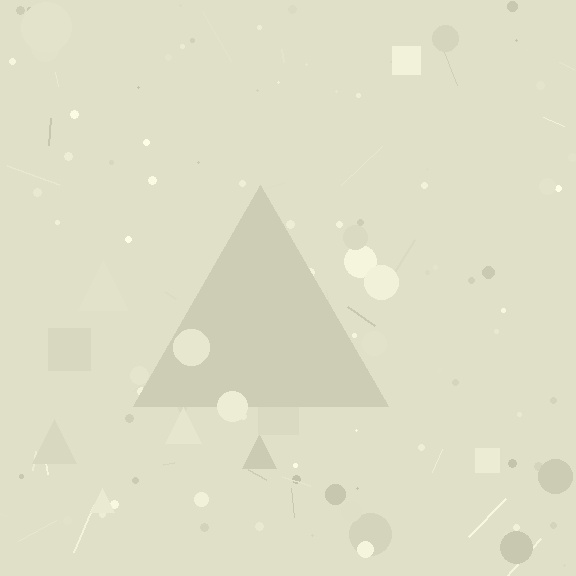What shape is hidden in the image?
A triangle is hidden in the image.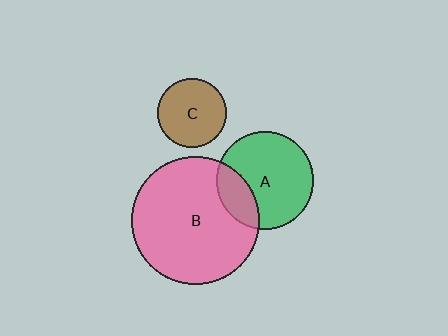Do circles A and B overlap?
Yes.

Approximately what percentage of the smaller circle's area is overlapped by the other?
Approximately 25%.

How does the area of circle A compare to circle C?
Approximately 2.0 times.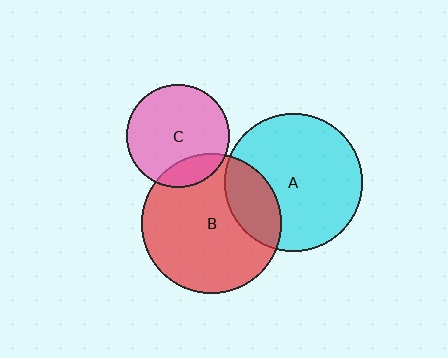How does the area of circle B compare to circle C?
Approximately 1.8 times.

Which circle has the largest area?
Circle B (red).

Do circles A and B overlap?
Yes.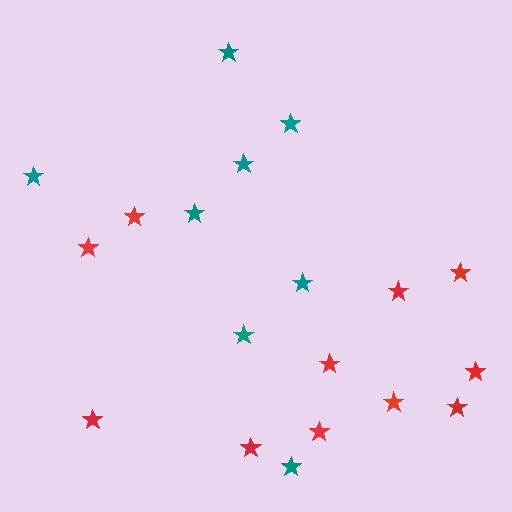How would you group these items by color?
There are 2 groups: one group of teal stars (8) and one group of red stars (11).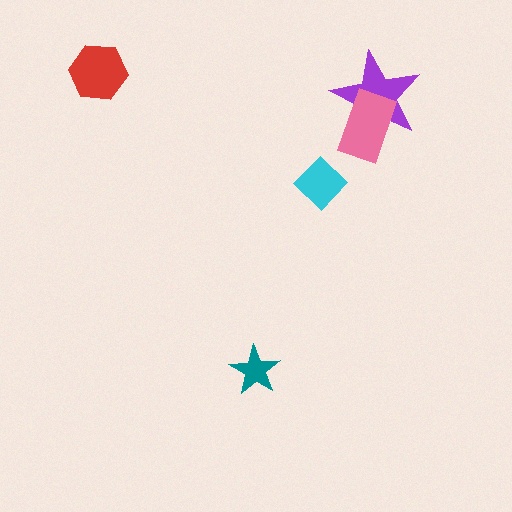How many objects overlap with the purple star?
1 object overlaps with the purple star.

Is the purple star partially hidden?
Yes, it is partially covered by another shape.